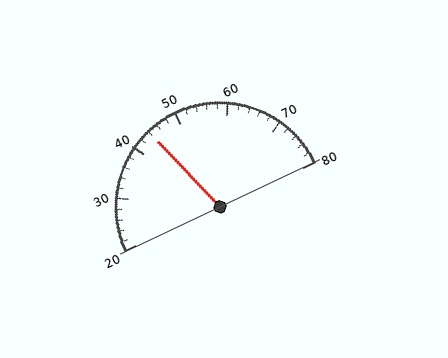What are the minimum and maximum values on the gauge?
The gauge ranges from 20 to 80.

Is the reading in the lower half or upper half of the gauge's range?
The reading is in the lower half of the range (20 to 80).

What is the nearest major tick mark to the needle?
The nearest major tick mark is 40.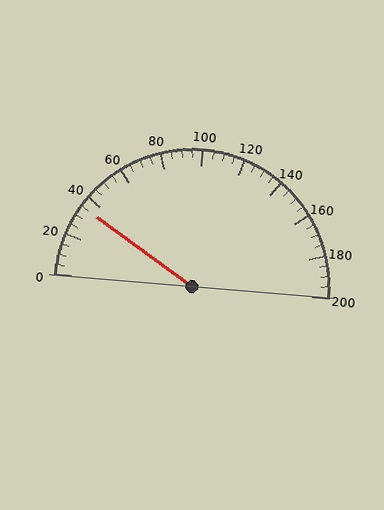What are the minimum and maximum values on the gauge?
The gauge ranges from 0 to 200.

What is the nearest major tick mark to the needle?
The nearest major tick mark is 40.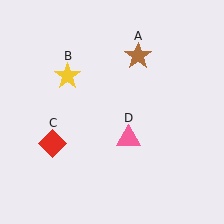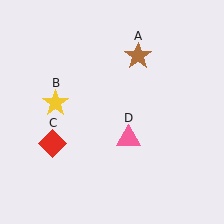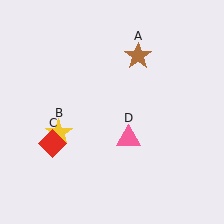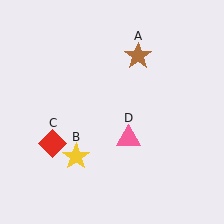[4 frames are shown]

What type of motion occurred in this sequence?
The yellow star (object B) rotated counterclockwise around the center of the scene.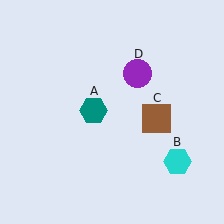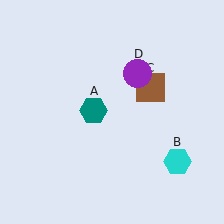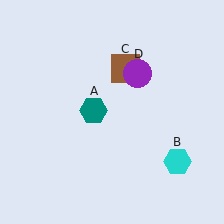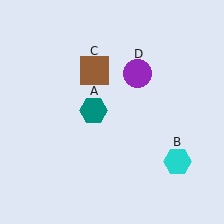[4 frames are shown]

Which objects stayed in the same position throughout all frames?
Teal hexagon (object A) and cyan hexagon (object B) and purple circle (object D) remained stationary.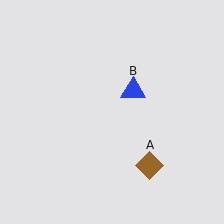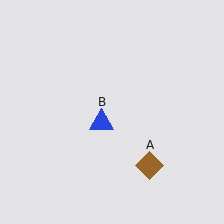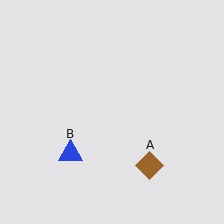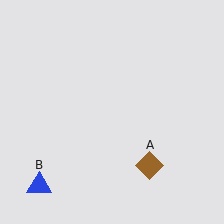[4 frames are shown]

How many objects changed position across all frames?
1 object changed position: blue triangle (object B).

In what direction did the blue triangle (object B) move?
The blue triangle (object B) moved down and to the left.